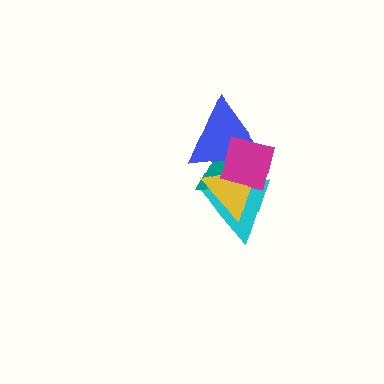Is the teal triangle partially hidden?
Yes, it is partially covered by another shape.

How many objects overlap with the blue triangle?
4 objects overlap with the blue triangle.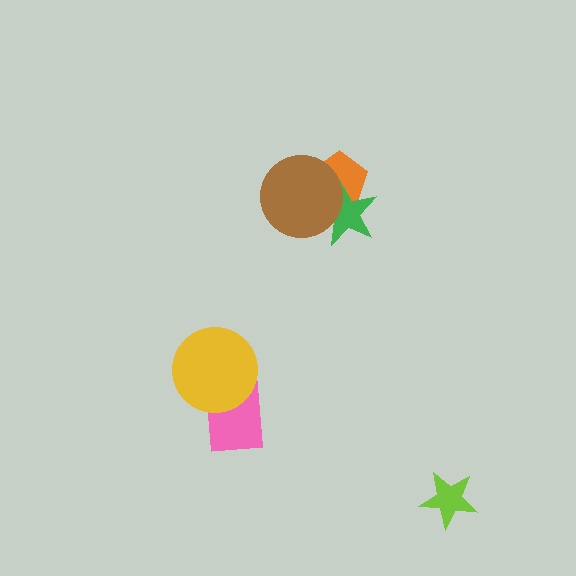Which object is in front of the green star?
The brown circle is in front of the green star.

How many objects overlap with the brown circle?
2 objects overlap with the brown circle.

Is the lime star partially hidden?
No, no other shape covers it.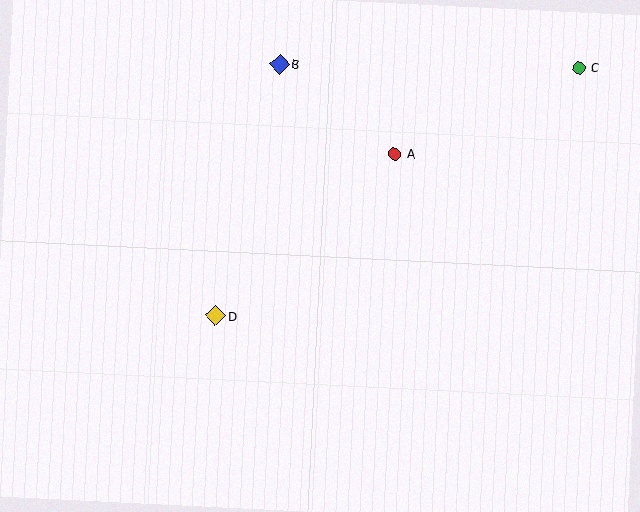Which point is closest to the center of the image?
Point D at (215, 316) is closest to the center.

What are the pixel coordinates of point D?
Point D is at (215, 316).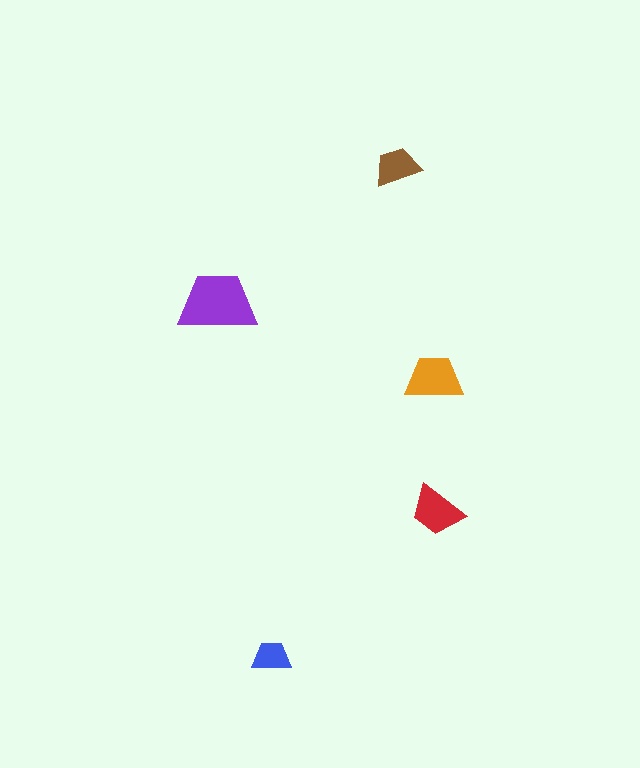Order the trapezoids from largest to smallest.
the purple one, the orange one, the red one, the brown one, the blue one.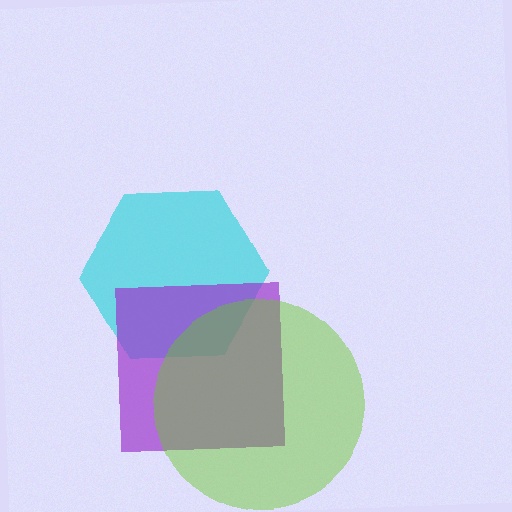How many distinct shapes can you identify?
There are 3 distinct shapes: a cyan hexagon, a purple square, a lime circle.